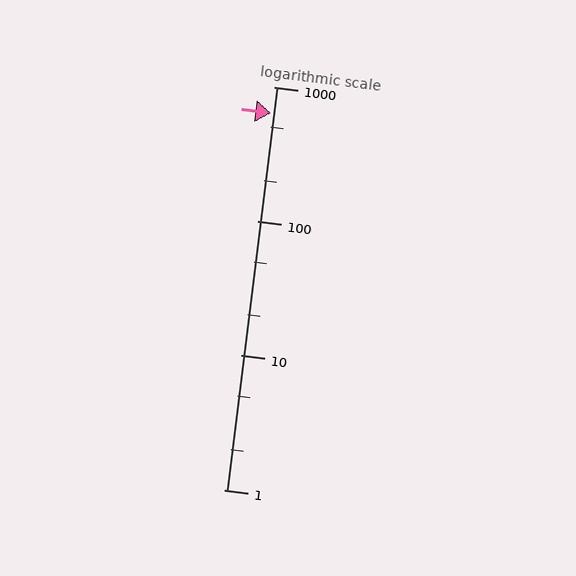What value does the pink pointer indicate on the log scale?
The pointer indicates approximately 640.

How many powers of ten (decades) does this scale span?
The scale spans 3 decades, from 1 to 1000.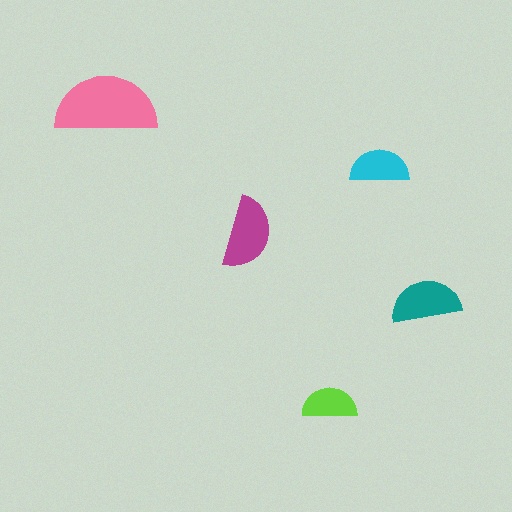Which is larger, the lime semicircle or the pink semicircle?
The pink one.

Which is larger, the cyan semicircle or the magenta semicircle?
The magenta one.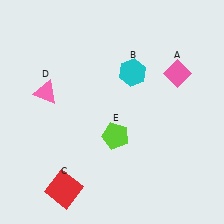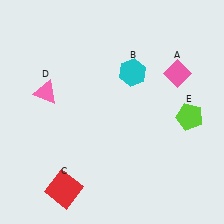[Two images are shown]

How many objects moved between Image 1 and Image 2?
1 object moved between the two images.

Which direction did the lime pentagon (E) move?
The lime pentagon (E) moved right.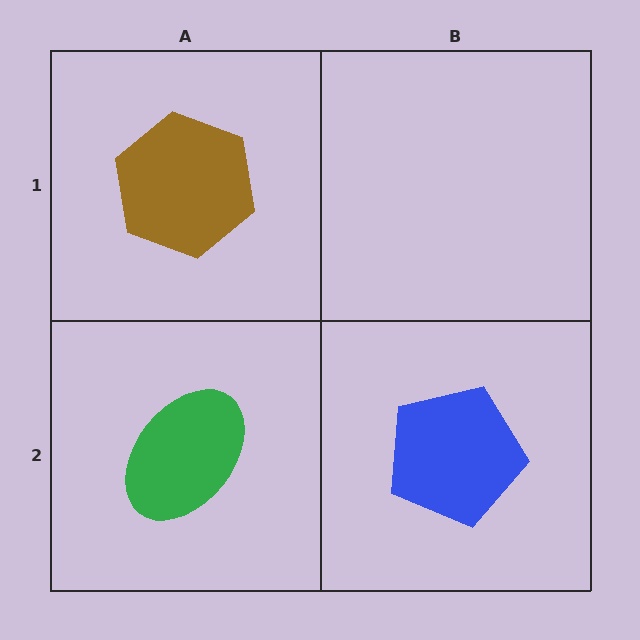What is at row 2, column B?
A blue pentagon.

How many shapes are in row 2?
2 shapes.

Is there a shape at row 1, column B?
No, that cell is empty.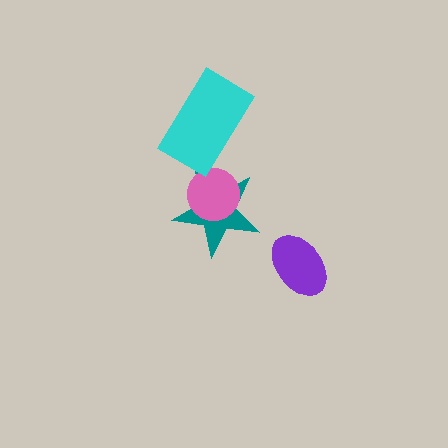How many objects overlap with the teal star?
1 object overlaps with the teal star.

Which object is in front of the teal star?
The pink circle is in front of the teal star.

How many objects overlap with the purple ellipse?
0 objects overlap with the purple ellipse.